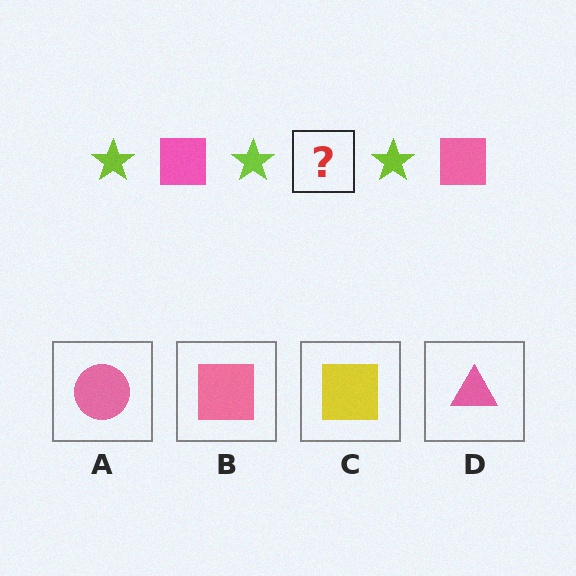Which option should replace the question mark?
Option B.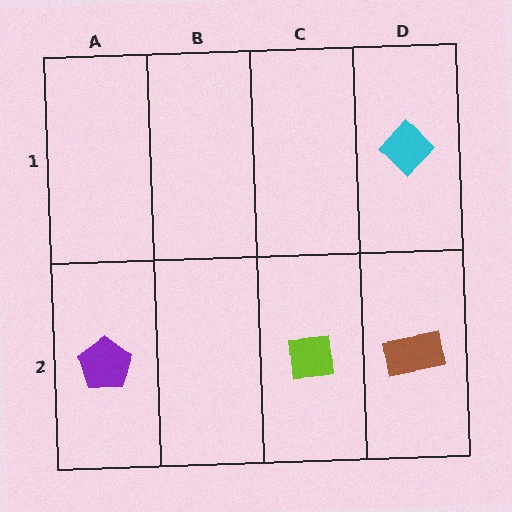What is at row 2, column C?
A lime square.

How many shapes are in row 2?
3 shapes.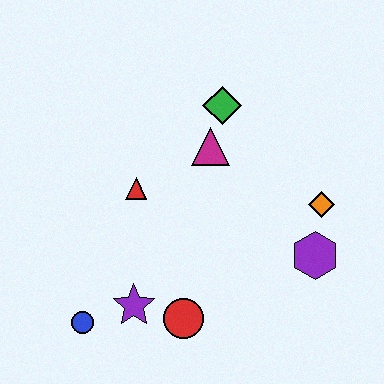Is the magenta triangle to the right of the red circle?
Yes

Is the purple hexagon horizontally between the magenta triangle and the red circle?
No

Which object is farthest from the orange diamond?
The blue circle is farthest from the orange diamond.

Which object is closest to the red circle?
The purple star is closest to the red circle.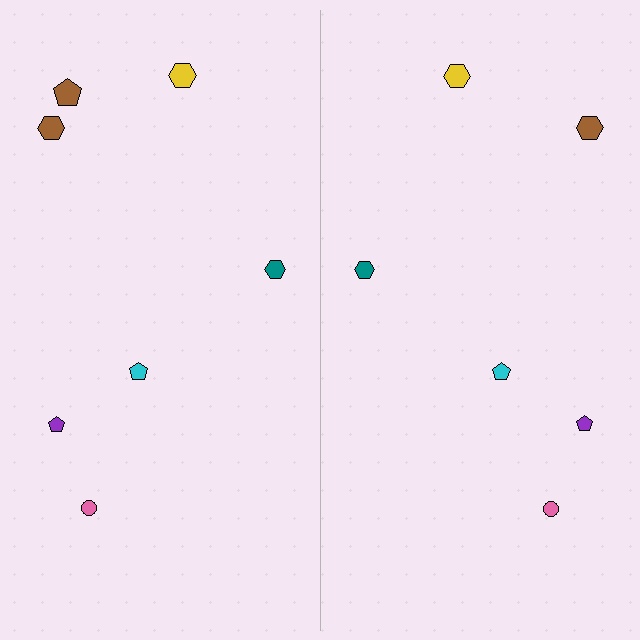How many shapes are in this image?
There are 13 shapes in this image.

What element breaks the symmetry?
A brown pentagon is missing from the right side.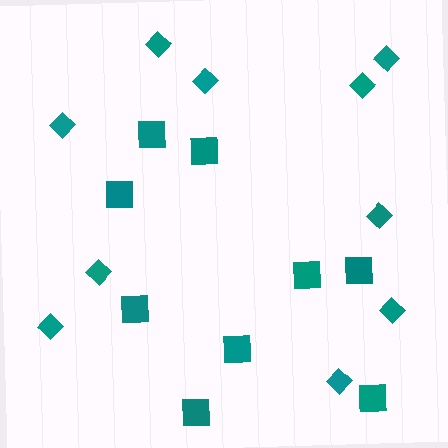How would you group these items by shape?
There are 2 groups: one group of diamonds (10) and one group of squares (9).